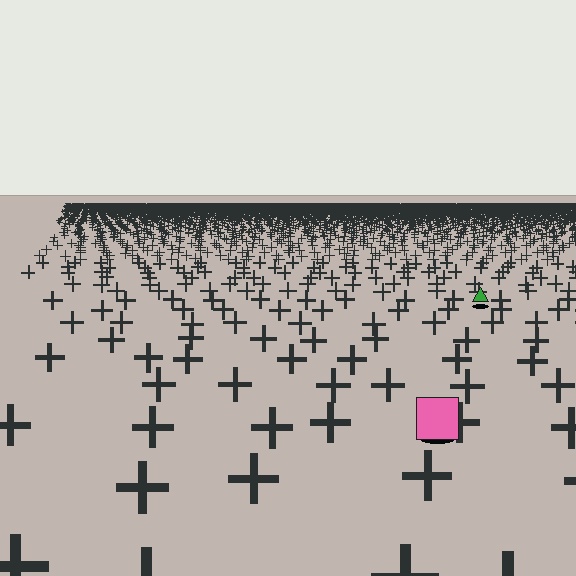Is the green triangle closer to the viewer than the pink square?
No. The pink square is closer — you can tell from the texture gradient: the ground texture is coarser near it.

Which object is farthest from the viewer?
The green triangle is farthest from the viewer. It appears smaller and the ground texture around it is denser.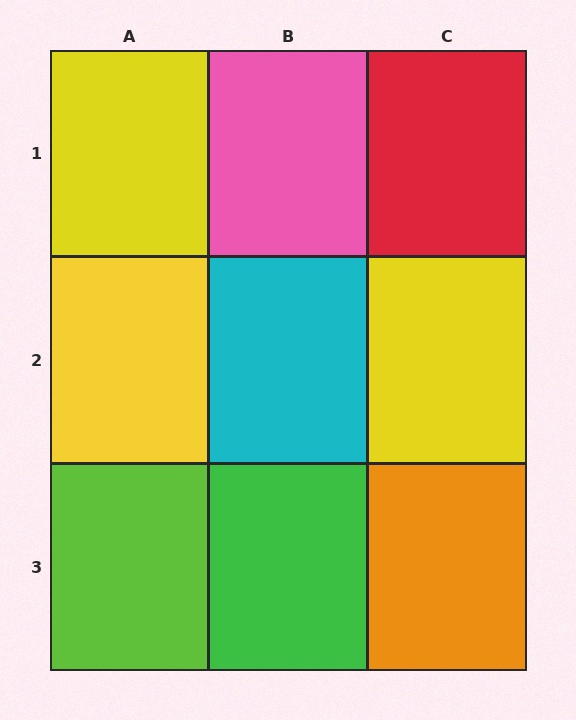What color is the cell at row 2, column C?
Yellow.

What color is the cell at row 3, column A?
Lime.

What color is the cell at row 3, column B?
Green.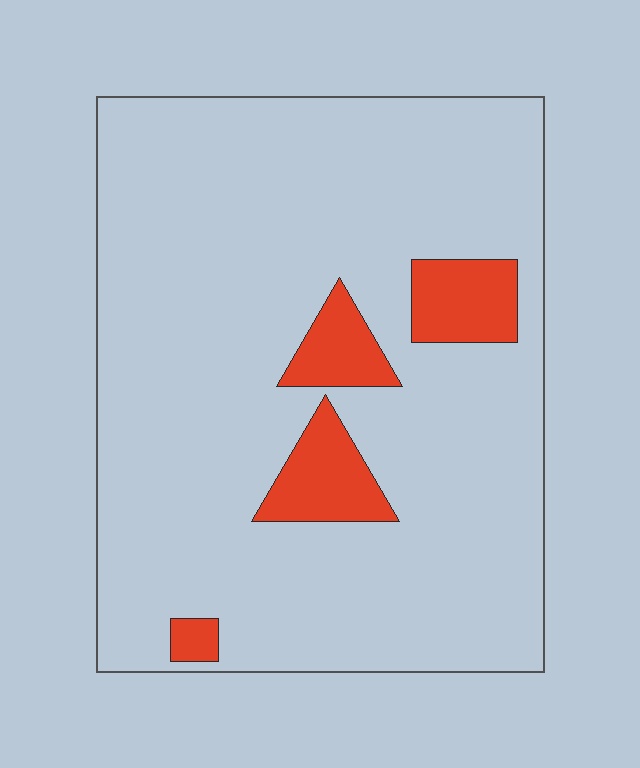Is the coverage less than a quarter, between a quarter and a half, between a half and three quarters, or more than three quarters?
Less than a quarter.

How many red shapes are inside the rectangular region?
4.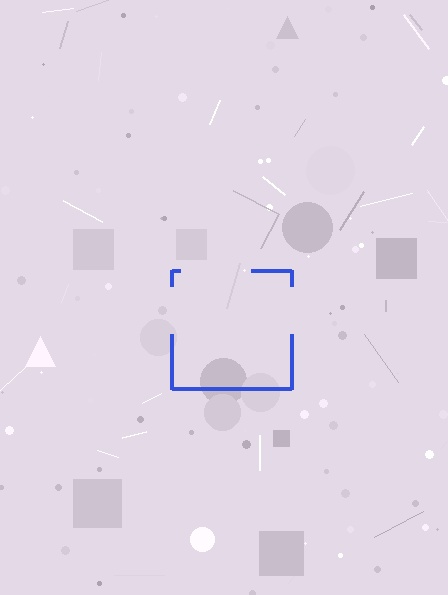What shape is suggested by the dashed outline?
The dashed outline suggests a square.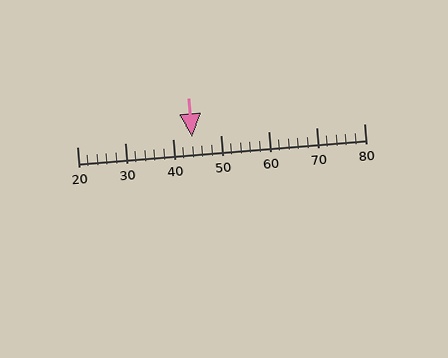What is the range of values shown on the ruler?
The ruler shows values from 20 to 80.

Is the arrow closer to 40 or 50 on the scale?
The arrow is closer to 40.